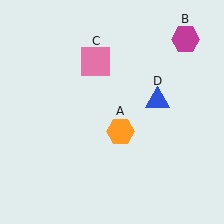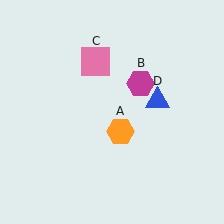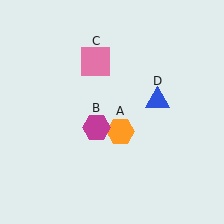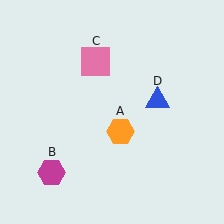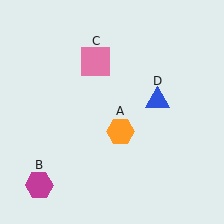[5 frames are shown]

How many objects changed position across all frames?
1 object changed position: magenta hexagon (object B).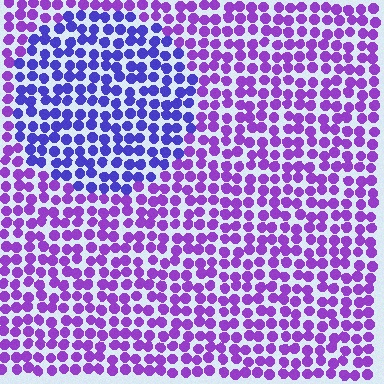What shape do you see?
I see a circle.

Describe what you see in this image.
The image is filled with small purple elements in a uniform arrangement. A circle-shaped region is visible where the elements are tinted to a slightly different hue, forming a subtle color boundary.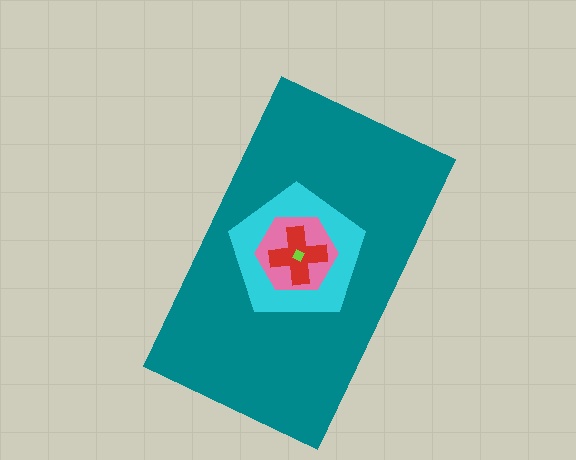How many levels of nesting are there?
5.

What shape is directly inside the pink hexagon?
The red cross.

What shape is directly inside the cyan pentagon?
The pink hexagon.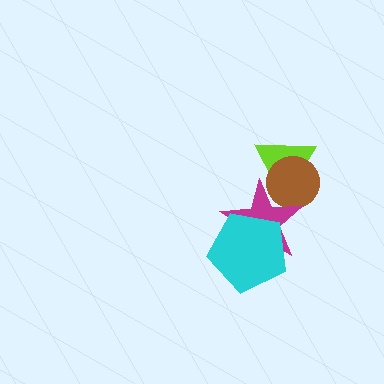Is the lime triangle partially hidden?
Yes, it is partially covered by another shape.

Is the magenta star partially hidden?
Yes, it is partially covered by another shape.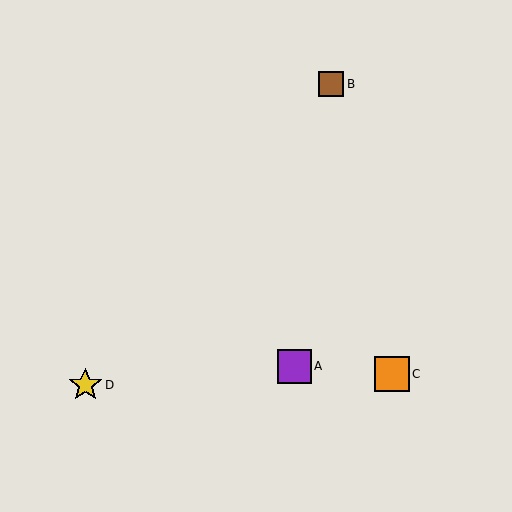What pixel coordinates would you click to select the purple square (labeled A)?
Click at (294, 366) to select the purple square A.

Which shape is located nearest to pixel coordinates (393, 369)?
The orange square (labeled C) at (392, 374) is nearest to that location.